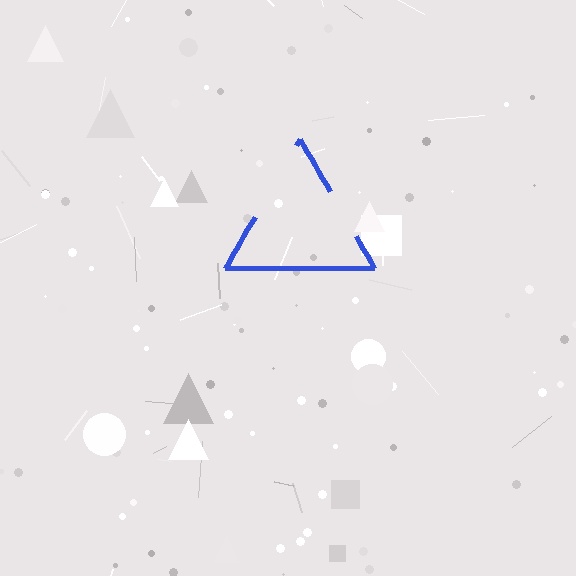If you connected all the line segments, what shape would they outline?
They would outline a triangle.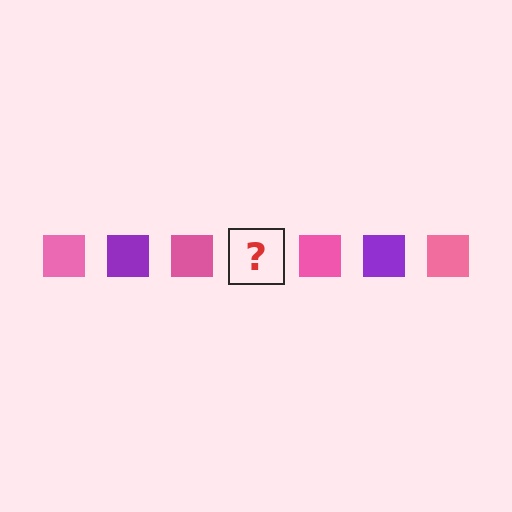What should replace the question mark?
The question mark should be replaced with a purple square.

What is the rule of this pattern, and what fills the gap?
The rule is that the pattern cycles through pink, purple squares. The gap should be filled with a purple square.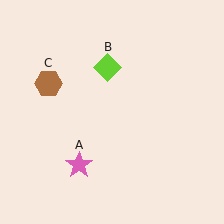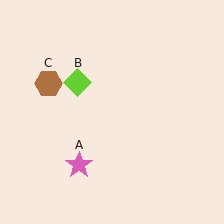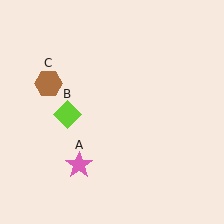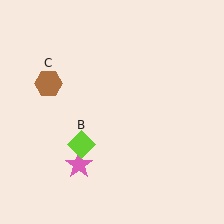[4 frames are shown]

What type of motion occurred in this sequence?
The lime diamond (object B) rotated counterclockwise around the center of the scene.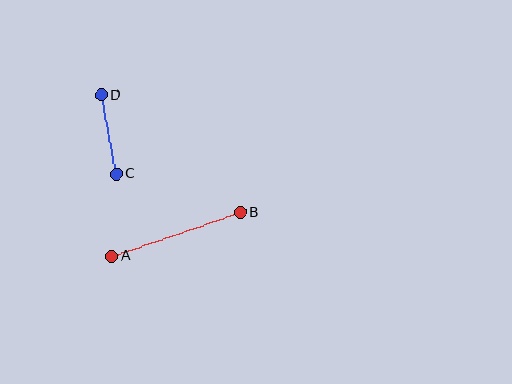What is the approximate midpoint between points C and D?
The midpoint is at approximately (109, 134) pixels.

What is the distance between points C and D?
The distance is approximately 80 pixels.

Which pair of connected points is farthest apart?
Points A and B are farthest apart.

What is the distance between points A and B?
The distance is approximately 136 pixels.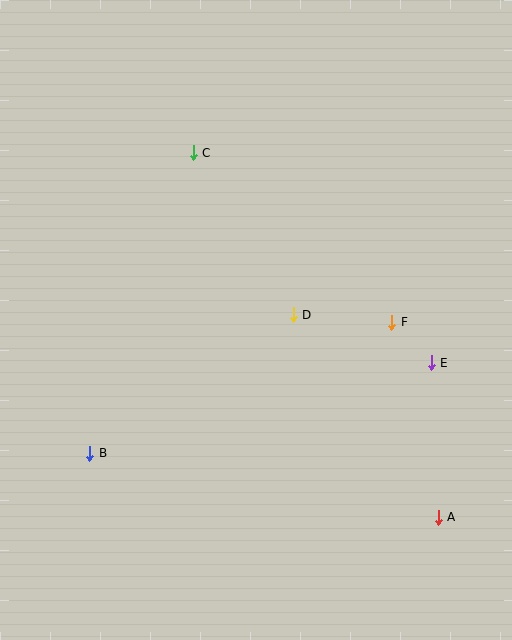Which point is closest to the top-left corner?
Point C is closest to the top-left corner.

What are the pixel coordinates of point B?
Point B is at (90, 453).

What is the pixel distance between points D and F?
The distance between D and F is 99 pixels.